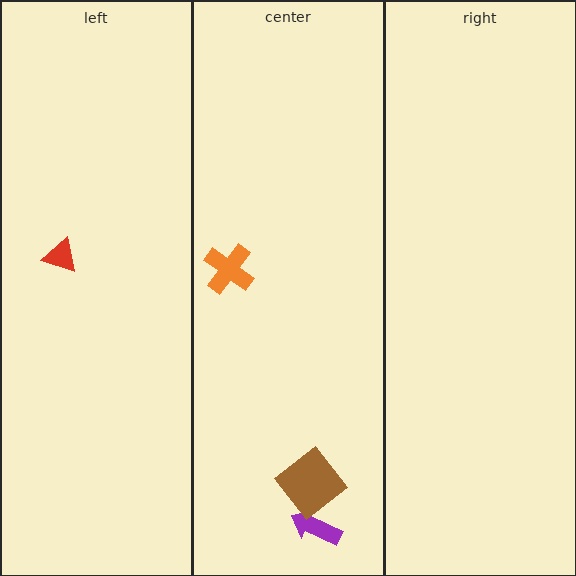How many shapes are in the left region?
1.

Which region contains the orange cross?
The center region.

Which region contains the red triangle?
The left region.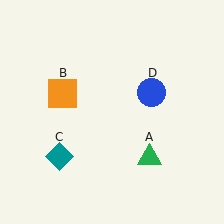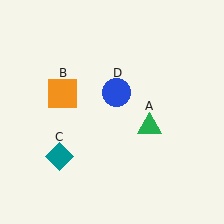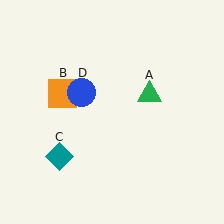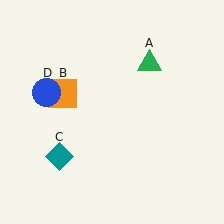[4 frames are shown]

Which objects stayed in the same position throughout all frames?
Orange square (object B) and teal diamond (object C) remained stationary.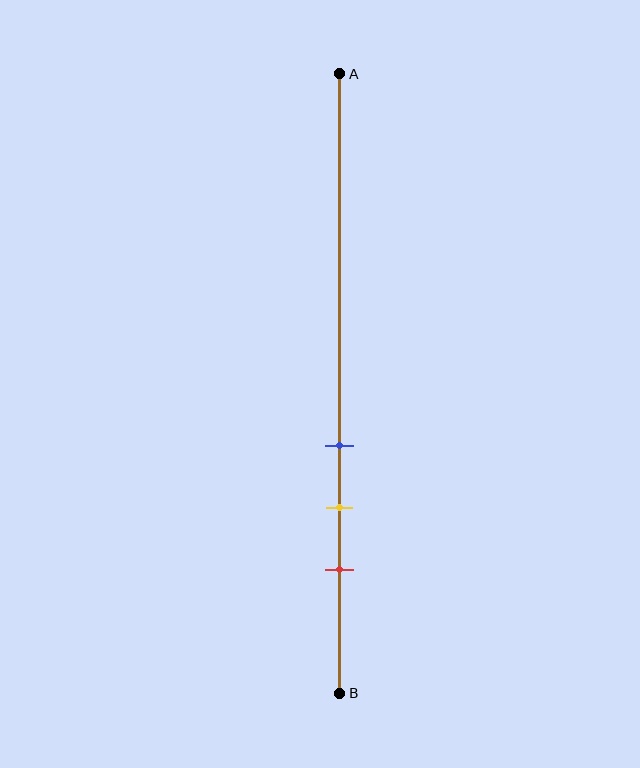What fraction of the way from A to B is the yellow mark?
The yellow mark is approximately 70% (0.7) of the way from A to B.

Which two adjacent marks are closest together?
The blue and yellow marks are the closest adjacent pair.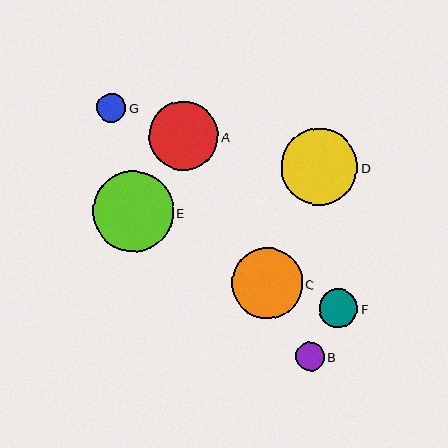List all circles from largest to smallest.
From largest to smallest: E, D, C, A, F, G, B.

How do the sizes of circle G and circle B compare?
Circle G and circle B are approximately the same size.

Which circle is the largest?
Circle E is the largest with a size of approximately 81 pixels.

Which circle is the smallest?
Circle B is the smallest with a size of approximately 28 pixels.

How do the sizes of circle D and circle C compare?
Circle D and circle C are approximately the same size.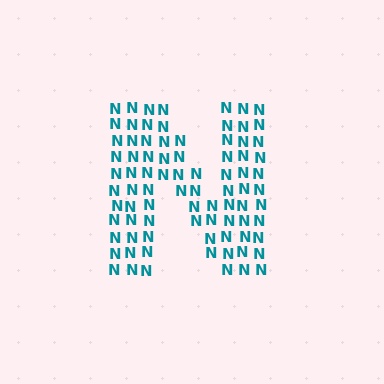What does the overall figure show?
The overall figure shows the letter N.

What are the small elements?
The small elements are letter N's.